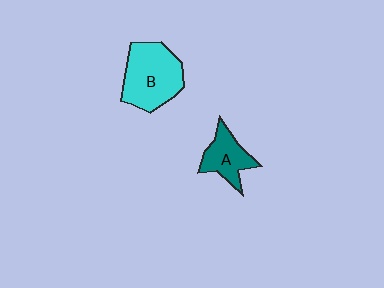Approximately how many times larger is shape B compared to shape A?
Approximately 1.8 times.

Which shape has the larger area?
Shape B (cyan).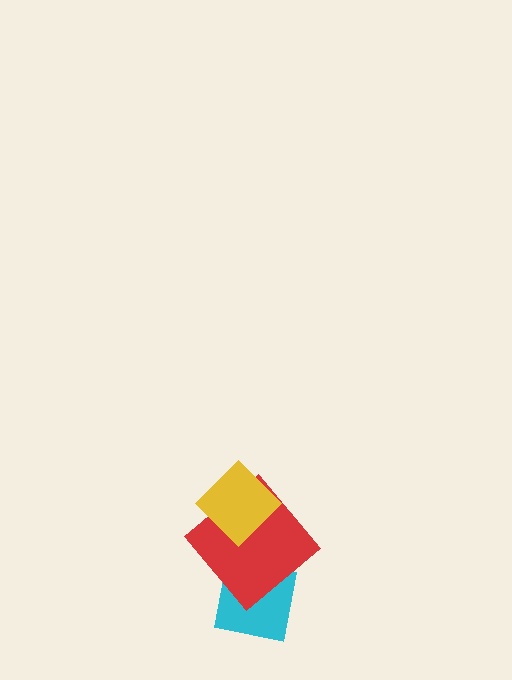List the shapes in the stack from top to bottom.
From top to bottom: the yellow diamond, the red diamond, the cyan square.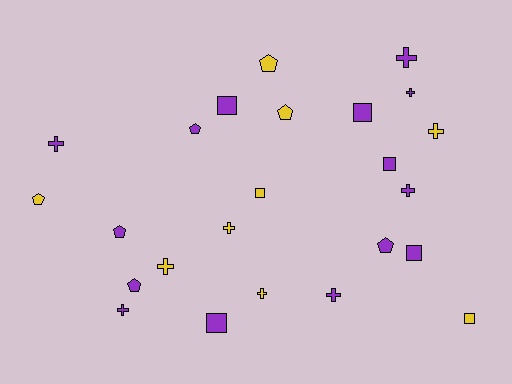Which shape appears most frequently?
Cross, with 10 objects.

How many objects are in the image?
There are 24 objects.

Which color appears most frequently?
Purple, with 15 objects.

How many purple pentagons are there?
There are 4 purple pentagons.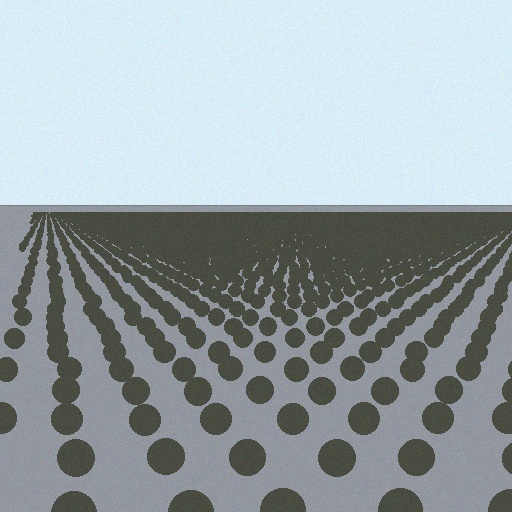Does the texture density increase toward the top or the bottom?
Density increases toward the top.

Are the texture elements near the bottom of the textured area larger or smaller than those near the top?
Larger. Near the bottom, elements are closer to the viewer and appear at a bigger on-screen size.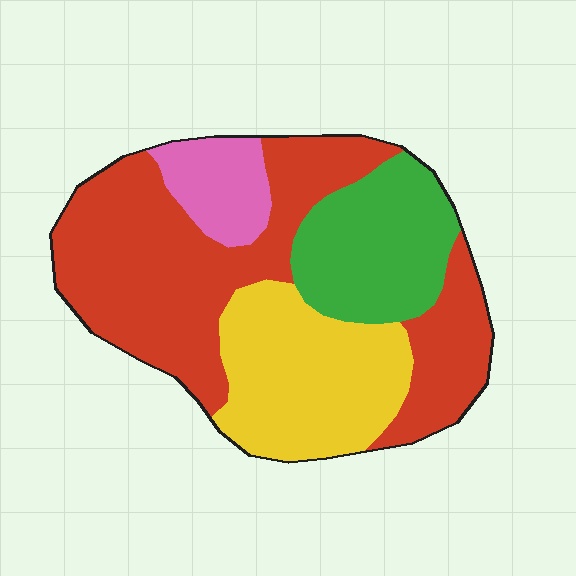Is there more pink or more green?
Green.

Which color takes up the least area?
Pink, at roughly 10%.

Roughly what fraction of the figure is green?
Green covers about 20% of the figure.